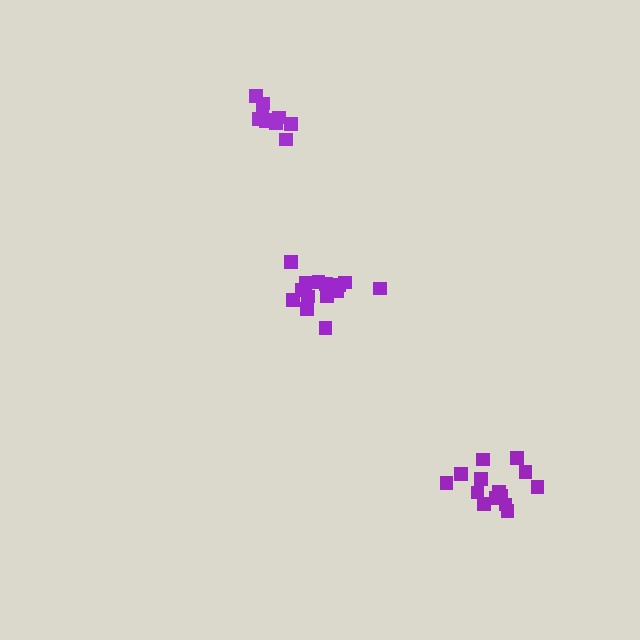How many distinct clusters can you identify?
There are 3 distinct clusters.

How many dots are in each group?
Group 1: 10 dots, Group 2: 14 dots, Group 3: 14 dots (38 total).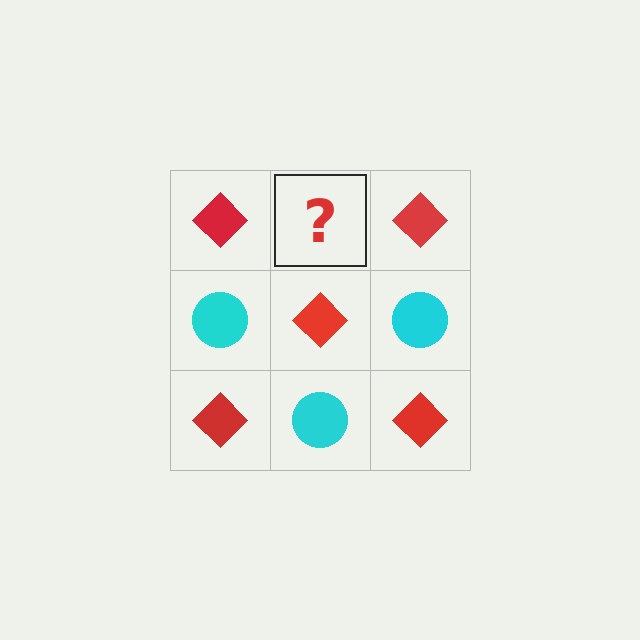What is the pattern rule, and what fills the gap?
The rule is that it alternates red diamond and cyan circle in a checkerboard pattern. The gap should be filled with a cyan circle.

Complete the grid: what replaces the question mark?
The question mark should be replaced with a cyan circle.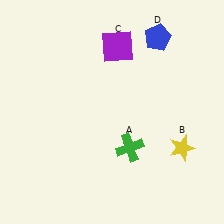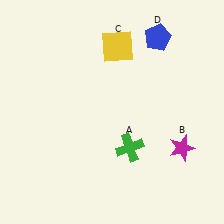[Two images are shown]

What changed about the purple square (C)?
In Image 1, C is purple. In Image 2, it changed to yellow.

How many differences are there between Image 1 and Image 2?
There are 2 differences between the two images.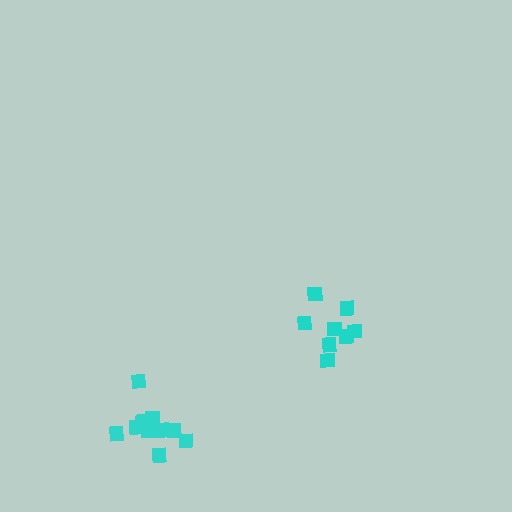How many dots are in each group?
Group 1: 8 dots, Group 2: 12 dots (20 total).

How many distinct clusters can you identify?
There are 2 distinct clusters.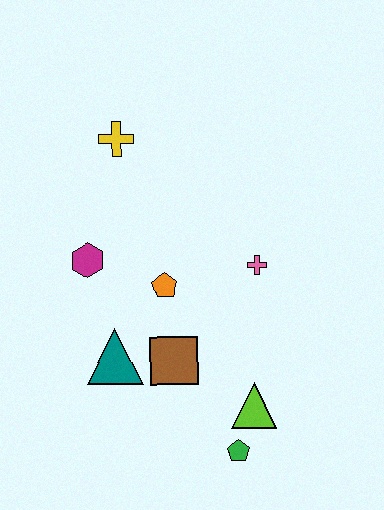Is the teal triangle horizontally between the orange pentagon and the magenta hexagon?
Yes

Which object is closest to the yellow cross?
The magenta hexagon is closest to the yellow cross.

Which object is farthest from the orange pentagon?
The green pentagon is farthest from the orange pentagon.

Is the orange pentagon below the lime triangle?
No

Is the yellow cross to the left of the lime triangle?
Yes